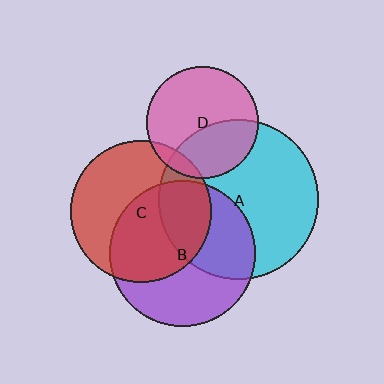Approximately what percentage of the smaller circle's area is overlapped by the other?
Approximately 10%.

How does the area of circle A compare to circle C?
Approximately 1.3 times.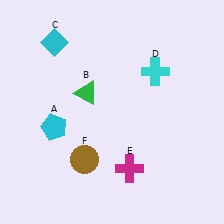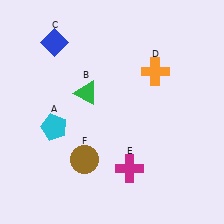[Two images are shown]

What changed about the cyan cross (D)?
In Image 1, D is cyan. In Image 2, it changed to orange.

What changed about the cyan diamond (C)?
In Image 1, C is cyan. In Image 2, it changed to blue.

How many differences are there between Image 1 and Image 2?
There are 2 differences between the two images.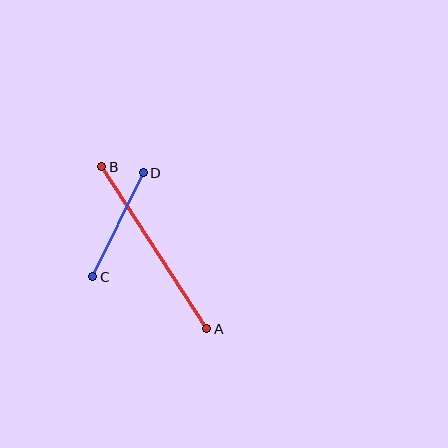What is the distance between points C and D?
The distance is approximately 116 pixels.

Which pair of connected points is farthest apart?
Points A and B are farthest apart.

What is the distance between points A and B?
The distance is approximately 193 pixels.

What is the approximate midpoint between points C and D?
The midpoint is at approximately (118, 225) pixels.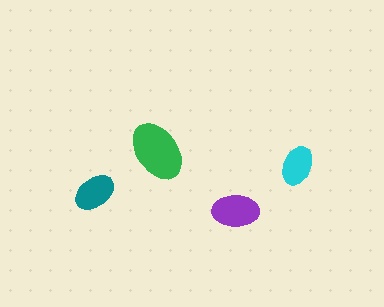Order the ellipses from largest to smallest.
the green one, the purple one, the teal one, the cyan one.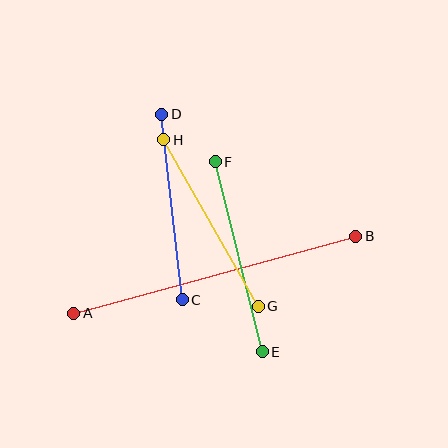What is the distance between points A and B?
The distance is approximately 292 pixels.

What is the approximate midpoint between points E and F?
The midpoint is at approximately (239, 257) pixels.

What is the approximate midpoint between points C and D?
The midpoint is at approximately (172, 207) pixels.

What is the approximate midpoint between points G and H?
The midpoint is at approximately (211, 223) pixels.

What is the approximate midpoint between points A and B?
The midpoint is at approximately (215, 275) pixels.